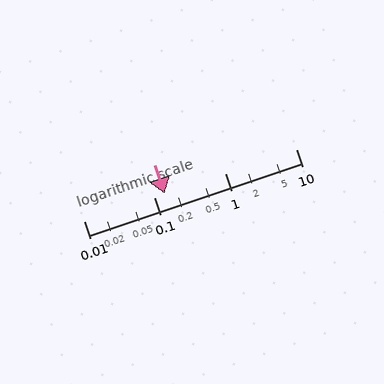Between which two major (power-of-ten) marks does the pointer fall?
The pointer is between 0.1 and 1.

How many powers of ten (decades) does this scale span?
The scale spans 3 decades, from 0.01 to 10.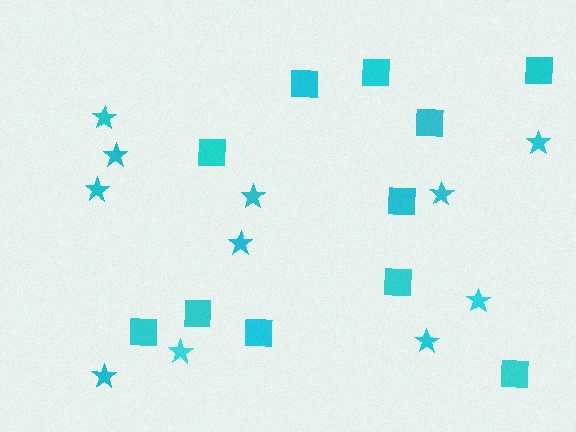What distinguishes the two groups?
There are 2 groups: one group of squares (11) and one group of stars (11).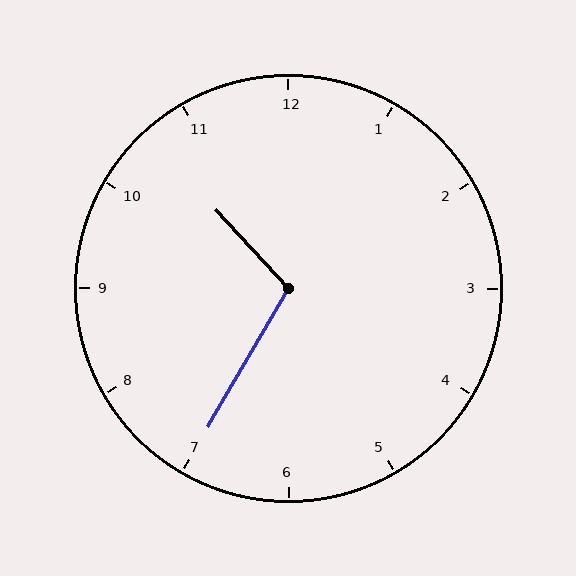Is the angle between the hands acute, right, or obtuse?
It is obtuse.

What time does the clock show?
10:35.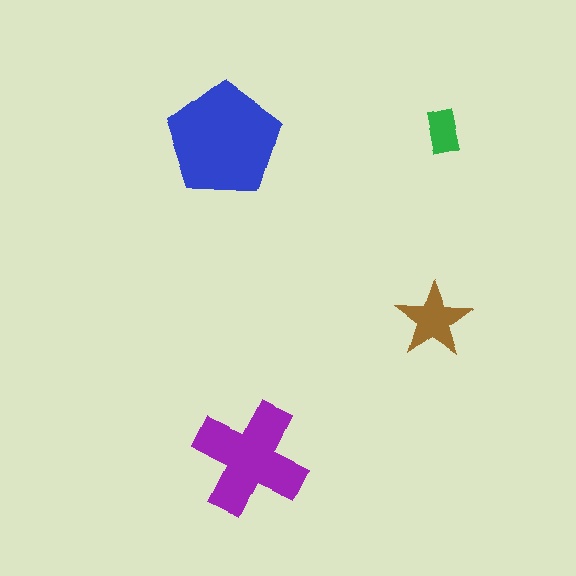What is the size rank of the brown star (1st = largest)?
3rd.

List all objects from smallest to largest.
The green rectangle, the brown star, the purple cross, the blue pentagon.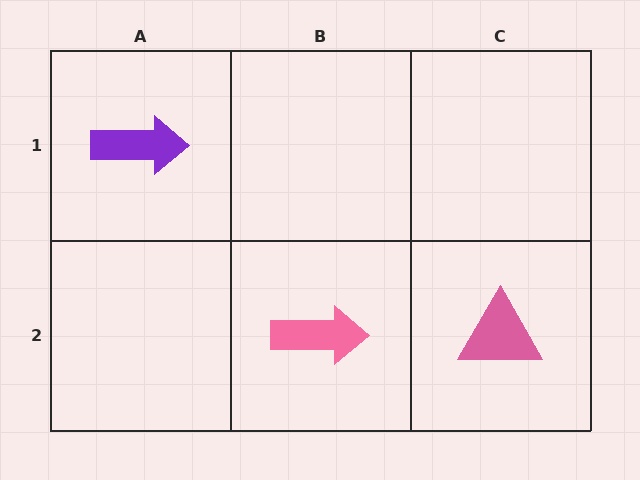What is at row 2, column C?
A pink triangle.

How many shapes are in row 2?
2 shapes.